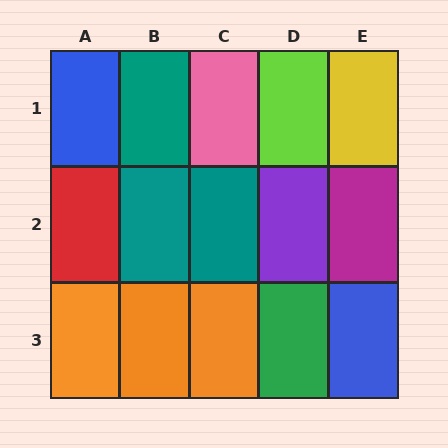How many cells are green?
1 cell is green.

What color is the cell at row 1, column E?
Yellow.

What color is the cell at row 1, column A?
Blue.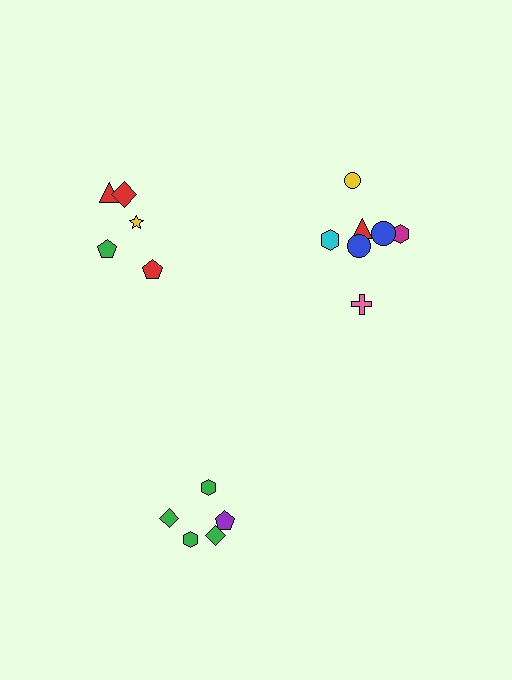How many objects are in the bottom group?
There are 5 objects.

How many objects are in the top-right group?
There are 7 objects.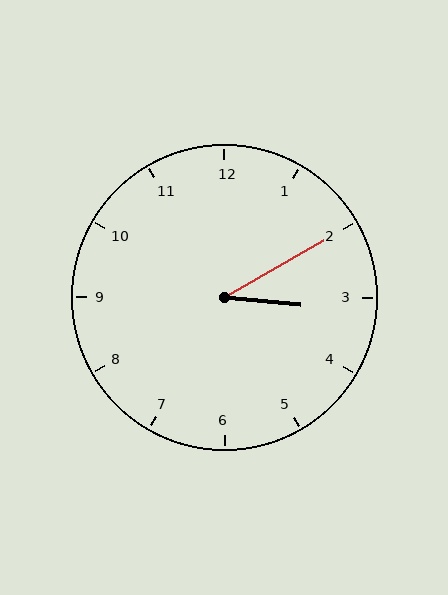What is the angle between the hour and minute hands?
Approximately 35 degrees.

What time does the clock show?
3:10.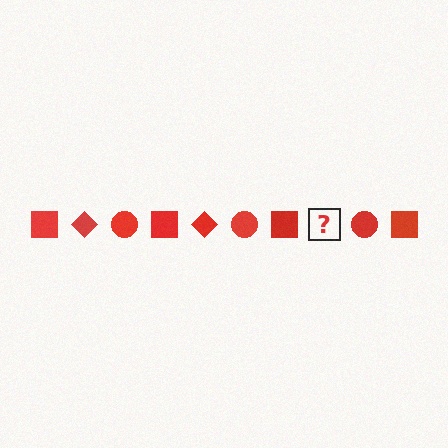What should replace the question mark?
The question mark should be replaced with a red diamond.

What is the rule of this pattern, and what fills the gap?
The rule is that the pattern cycles through square, diamond, circle shapes in red. The gap should be filled with a red diamond.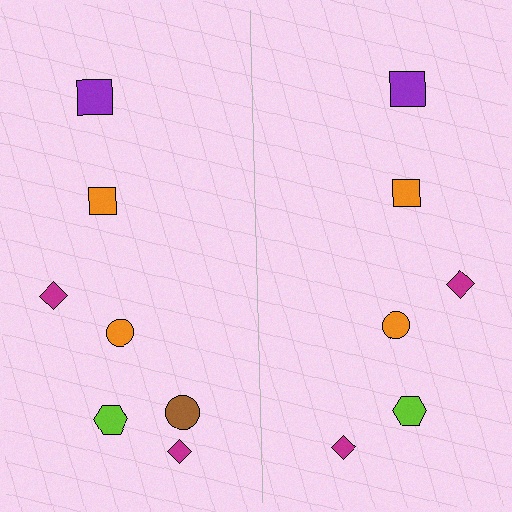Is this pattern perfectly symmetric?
No, the pattern is not perfectly symmetric. A brown circle is missing from the right side.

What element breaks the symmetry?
A brown circle is missing from the right side.